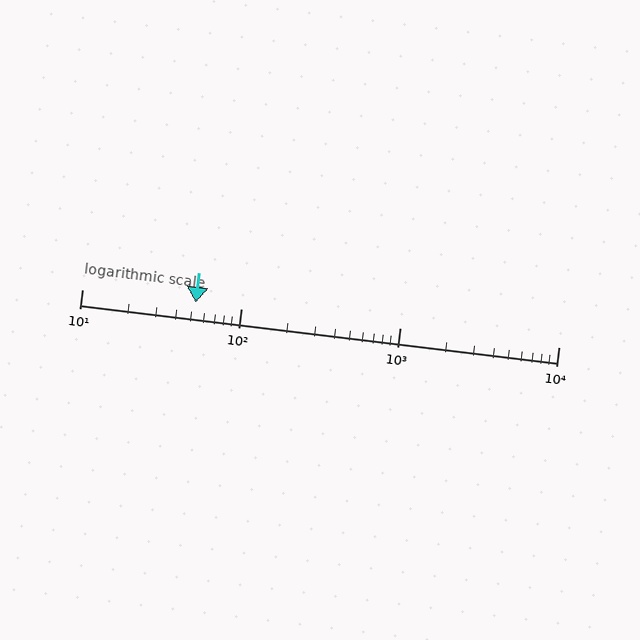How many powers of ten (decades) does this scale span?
The scale spans 3 decades, from 10 to 10000.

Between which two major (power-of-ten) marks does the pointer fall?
The pointer is between 10 and 100.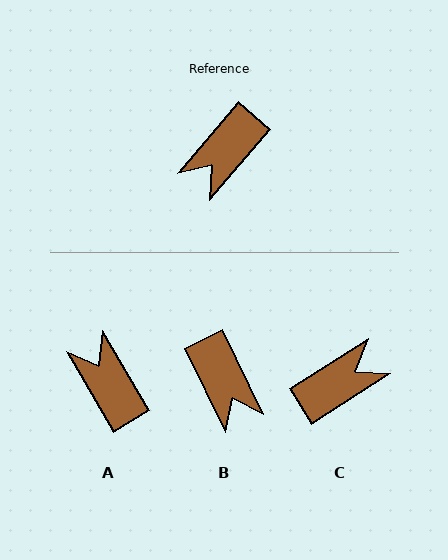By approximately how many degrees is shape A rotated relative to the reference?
Approximately 109 degrees clockwise.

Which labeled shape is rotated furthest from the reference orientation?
C, about 163 degrees away.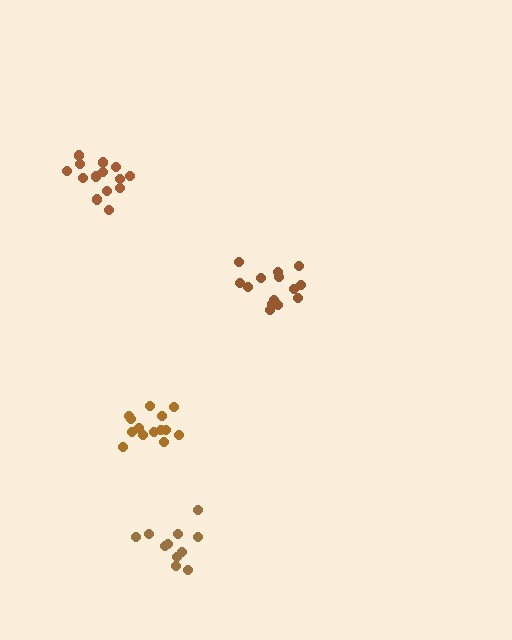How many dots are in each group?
Group 1: 14 dots, Group 2: 11 dots, Group 3: 14 dots, Group 4: 14 dots (53 total).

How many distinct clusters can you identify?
There are 4 distinct clusters.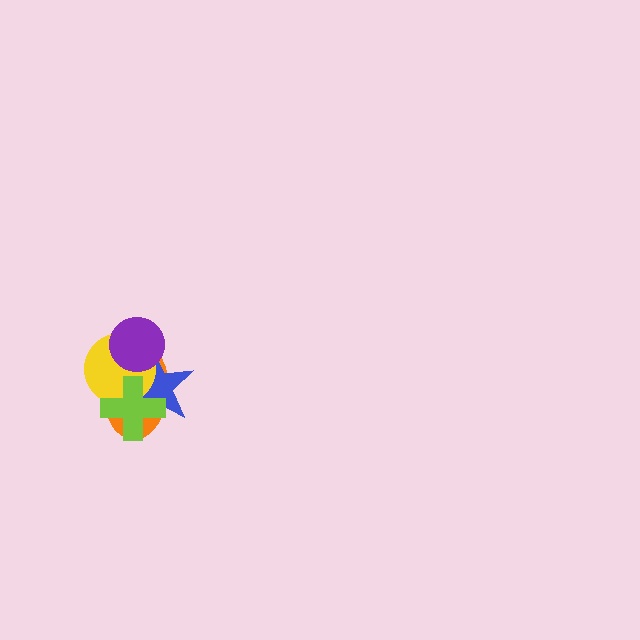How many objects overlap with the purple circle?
3 objects overlap with the purple circle.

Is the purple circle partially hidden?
No, no other shape covers it.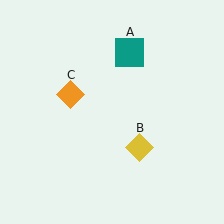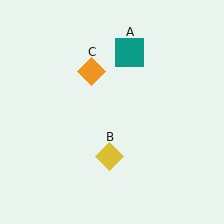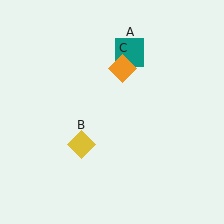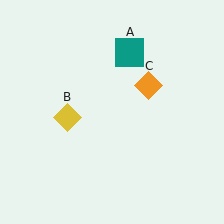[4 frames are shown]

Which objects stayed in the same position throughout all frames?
Teal square (object A) remained stationary.